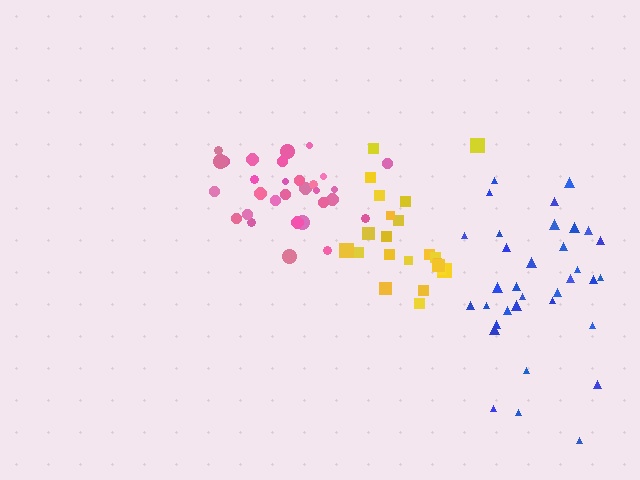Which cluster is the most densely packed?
Pink.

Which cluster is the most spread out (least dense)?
Blue.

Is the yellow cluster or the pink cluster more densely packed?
Pink.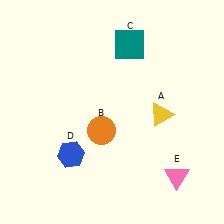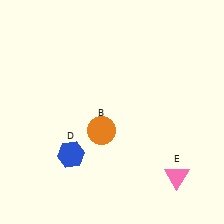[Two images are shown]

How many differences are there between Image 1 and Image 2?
There are 2 differences between the two images.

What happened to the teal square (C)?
The teal square (C) was removed in Image 2. It was in the top-right area of Image 1.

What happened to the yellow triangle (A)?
The yellow triangle (A) was removed in Image 2. It was in the bottom-right area of Image 1.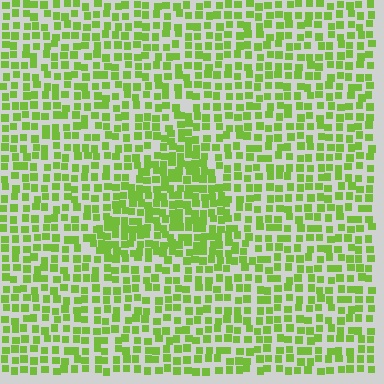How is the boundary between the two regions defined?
The boundary is defined by a change in element density (approximately 1.6x ratio). All elements are the same color, size, and shape.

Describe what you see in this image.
The image contains small lime elements arranged at two different densities. A triangle-shaped region is visible where the elements are more densely packed than the surrounding area.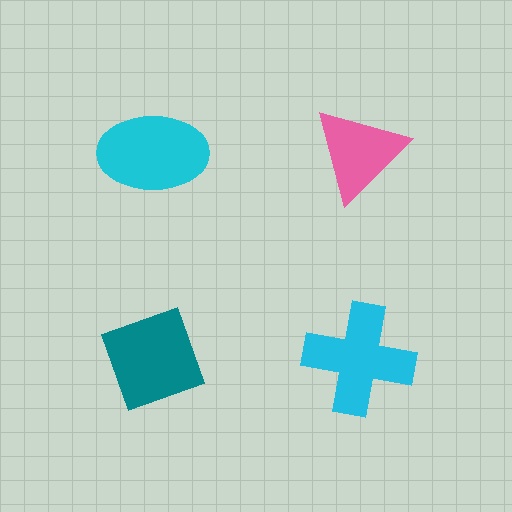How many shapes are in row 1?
2 shapes.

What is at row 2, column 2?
A cyan cross.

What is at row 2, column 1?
A teal diamond.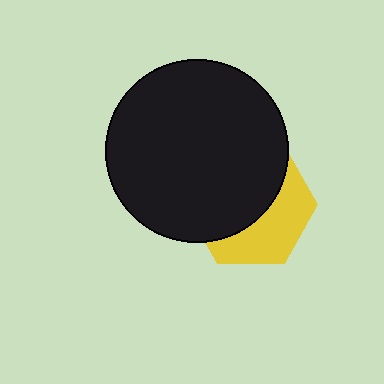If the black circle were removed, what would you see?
You would see the complete yellow hexagon.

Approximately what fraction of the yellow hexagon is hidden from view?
Roughly 59% of the yellow hexagon is hidden behind the black circle.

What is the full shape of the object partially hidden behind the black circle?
The partially hidden object is a yellow hexagon.